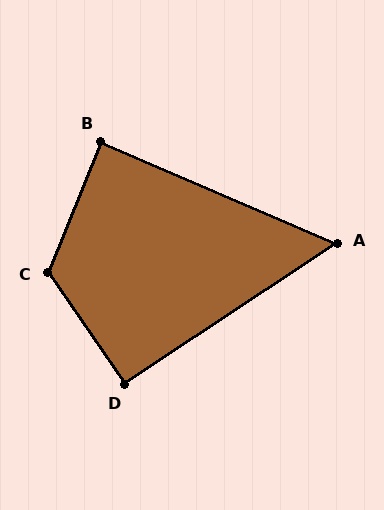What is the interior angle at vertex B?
Approximately 89 degrees (approximately right).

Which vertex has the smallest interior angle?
A, at approximately 57 degrees.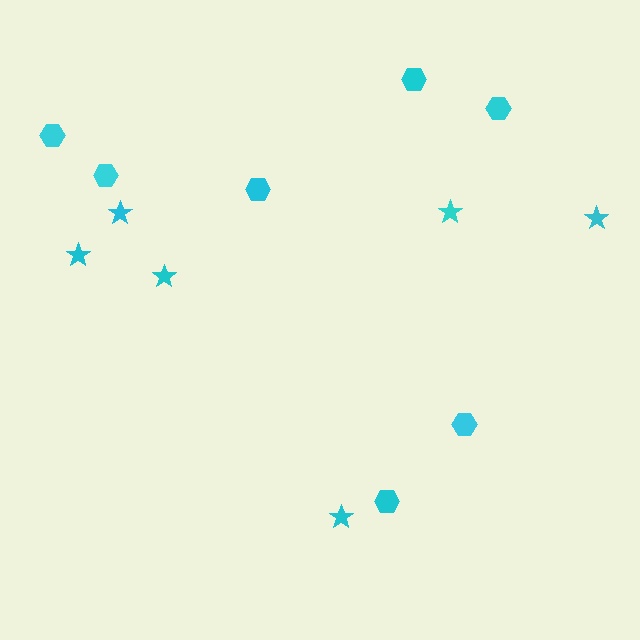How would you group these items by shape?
There are 2 groups: one group of stars (6) and one group of hexagons (7).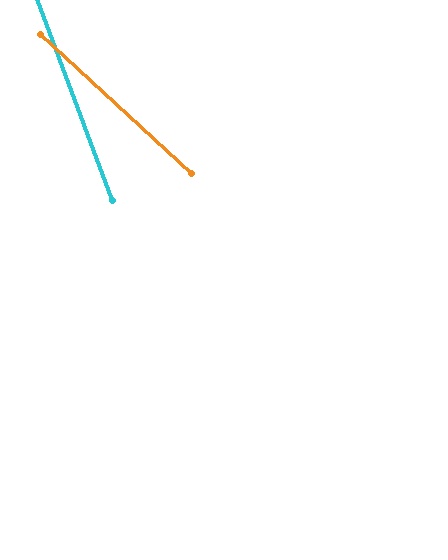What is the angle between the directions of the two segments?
Approximately 27 degrees.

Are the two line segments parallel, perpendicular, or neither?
Neither parallel nor perpendicular — they differ by about 27°.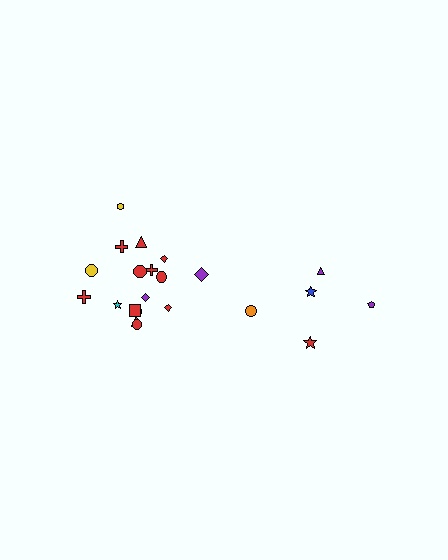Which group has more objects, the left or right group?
The left group.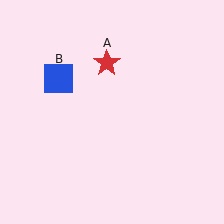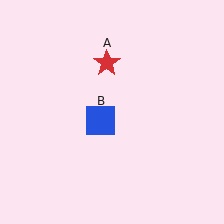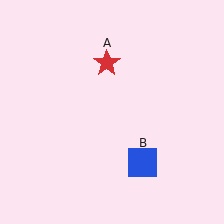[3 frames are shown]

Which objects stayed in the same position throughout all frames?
Red star (object A) remained stationary.